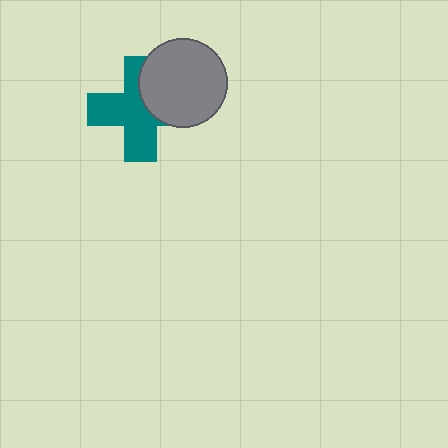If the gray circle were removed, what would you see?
You would see the complete teal cross.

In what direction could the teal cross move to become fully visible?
The teal cross could move left. That would shift it out from behind the gray circle entirely.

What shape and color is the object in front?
The object in front is a gray circle.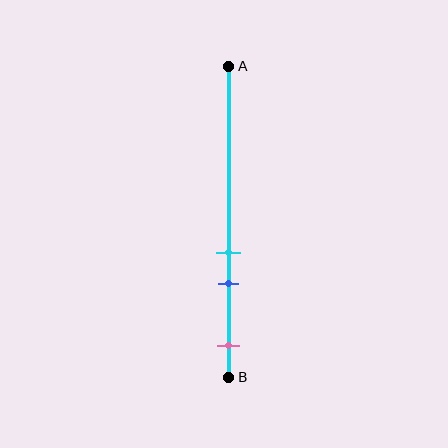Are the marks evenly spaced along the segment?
No, the marks are not evenly spaced.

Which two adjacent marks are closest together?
The cyan and blue marks are the closest adjacent pair.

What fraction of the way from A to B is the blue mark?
The blue mark is approximately 70% (0.7) of the way from A to B.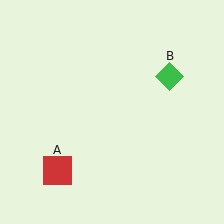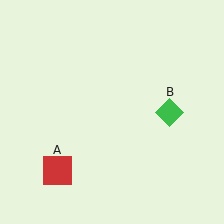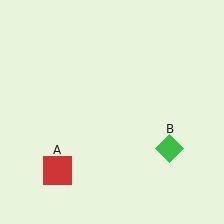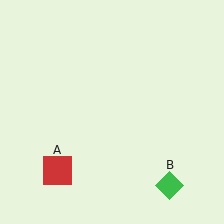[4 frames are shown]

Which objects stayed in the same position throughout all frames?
Red square (object A) remained stationary.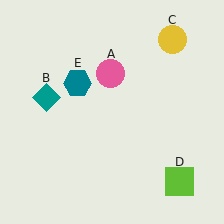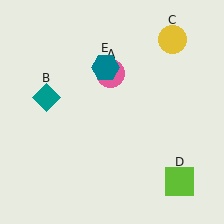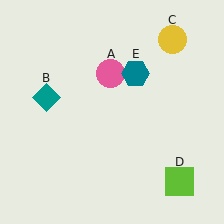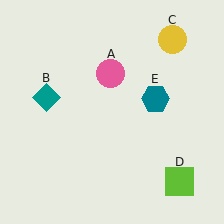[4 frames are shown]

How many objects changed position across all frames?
1 object changed position: teal hexagon (object E).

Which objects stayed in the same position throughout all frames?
Pink circle (object A) and teal diamond (object B) and yellow circle (object C) and lime square (object D) remained stationary.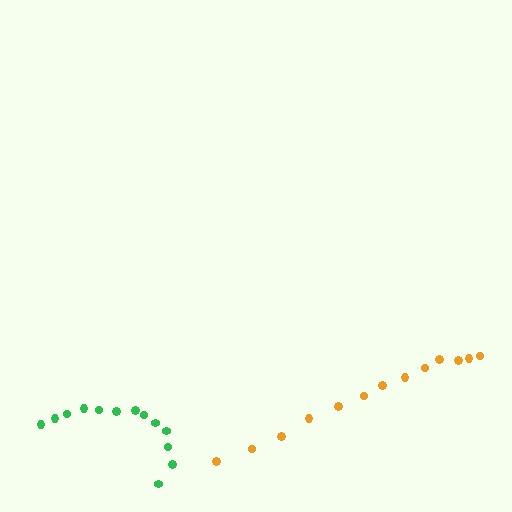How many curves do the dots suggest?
There are 2 distinct paths.